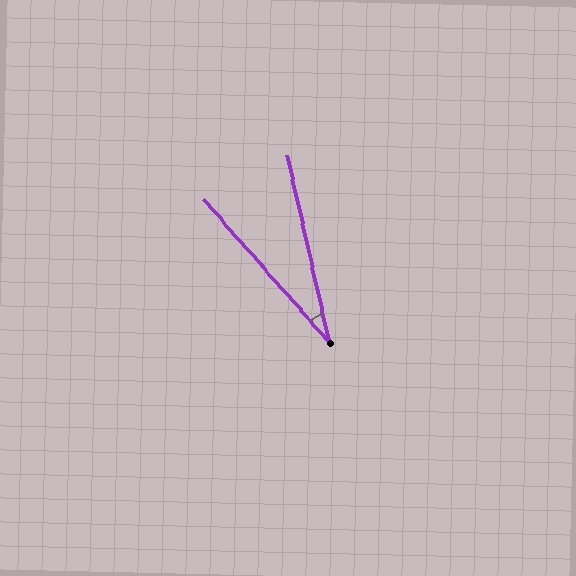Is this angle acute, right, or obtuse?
It is acute.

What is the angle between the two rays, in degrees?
Approximately 29 degrees.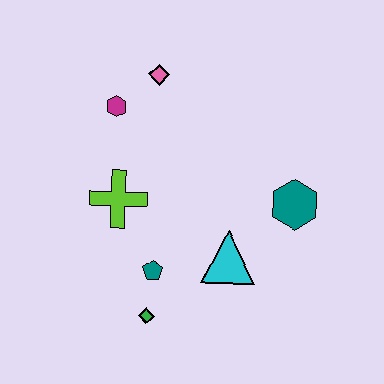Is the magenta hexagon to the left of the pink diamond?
Yes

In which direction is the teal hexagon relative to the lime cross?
The teal hexagon is to the right of the lime cross.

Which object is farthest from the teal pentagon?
The pink diamond is farthest from the teal pentagon.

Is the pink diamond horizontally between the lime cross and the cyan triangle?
Yes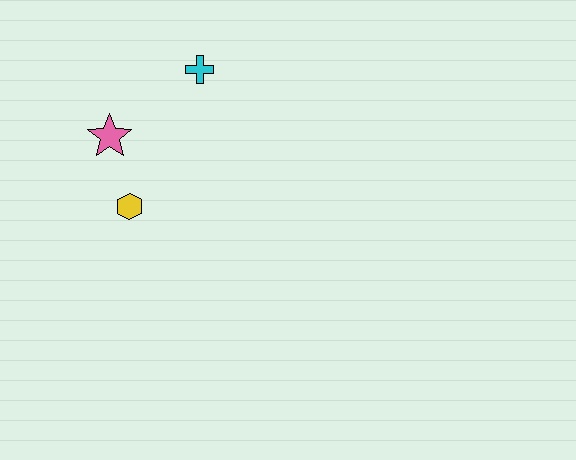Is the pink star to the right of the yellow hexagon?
No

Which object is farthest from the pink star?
The cyan cross is farthest from the pink star.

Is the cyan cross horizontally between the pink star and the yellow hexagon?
No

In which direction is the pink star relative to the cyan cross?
The pink star is to the left of the cyan cross.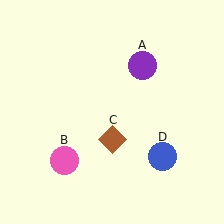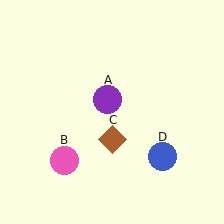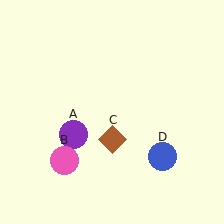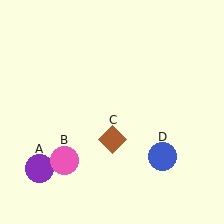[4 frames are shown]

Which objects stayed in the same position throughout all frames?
Pink circle (object B) and brown diamond (object C) and blue circle (object D) remained stationary.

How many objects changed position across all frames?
1 object changed position: purple circle (object A).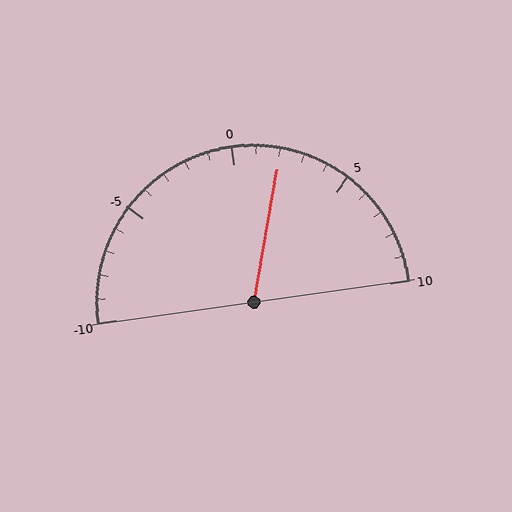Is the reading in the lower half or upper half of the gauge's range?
The reading is in the upper half of the range (-10 to 10).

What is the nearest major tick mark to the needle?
The nearest major tick mark is 0.